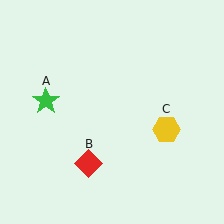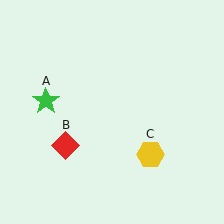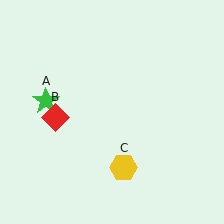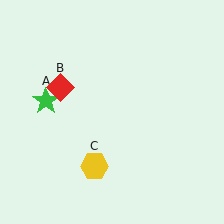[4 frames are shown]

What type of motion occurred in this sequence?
The red diamond (object B), yellow hexagon (object C) rotated clockwise around the center of the scene.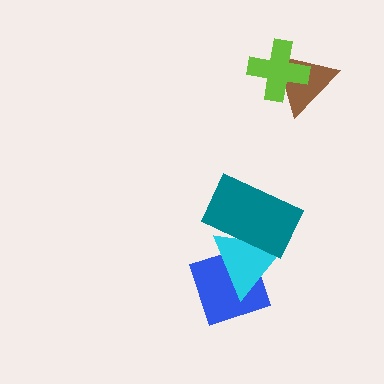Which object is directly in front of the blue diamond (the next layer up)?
The cyan triangle is directly in front of the blue diamond.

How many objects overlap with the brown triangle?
1 object overlaps with the brown triangle.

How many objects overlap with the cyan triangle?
2 objects overlap with the cyan triangle.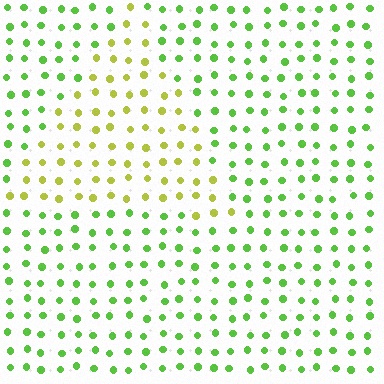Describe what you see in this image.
The image is filled with small lime elements in a uniform arrangement. A triangle-shaped region is visible where the elements are tinted to a slightly different hue, forming a subtle color boundary.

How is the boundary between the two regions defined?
The boundary is defined purely by a slight shift in hue (about 41 degrees). Spacing, size, and orientation are identical on both sides.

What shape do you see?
I see a triangle.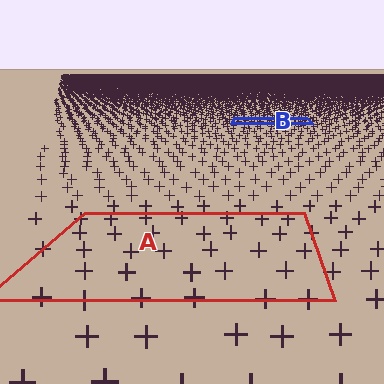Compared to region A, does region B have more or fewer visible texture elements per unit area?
Region B has more texture elements per unit area — they are packed more densely because it is farther away.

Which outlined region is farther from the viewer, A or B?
Region B is farther from the viewer — the texture elements inside it appear smaller and more densely packed.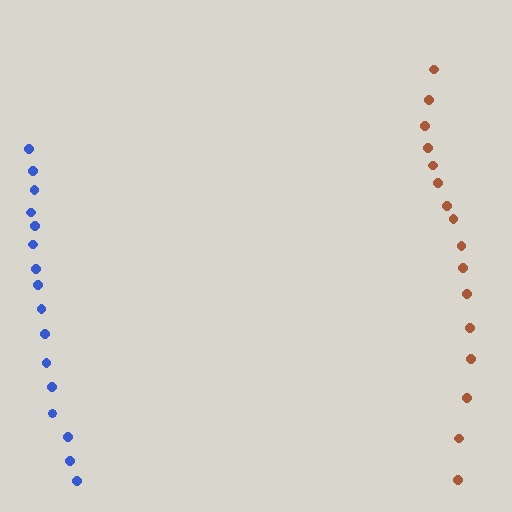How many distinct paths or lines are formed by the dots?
There are 2 distinct paths.